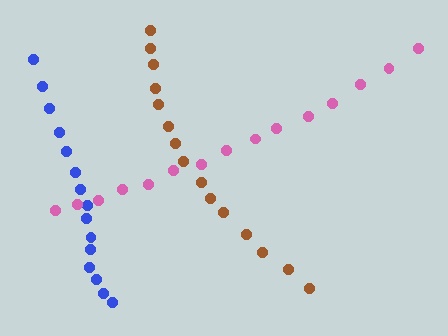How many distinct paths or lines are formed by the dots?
There are 3 distinct paths.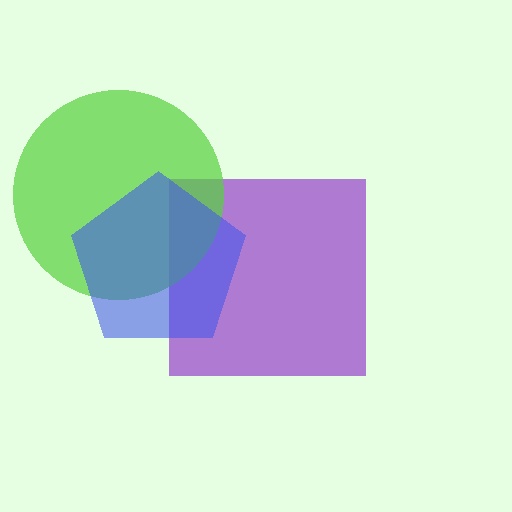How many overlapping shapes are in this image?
There are 3 overlapping shapes in the image.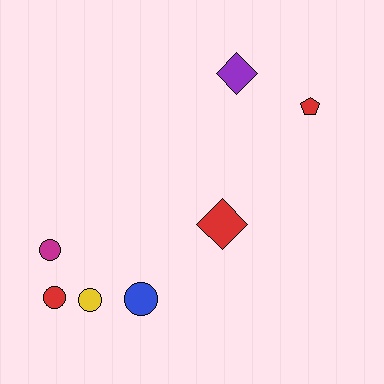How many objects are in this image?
There are 7 objects.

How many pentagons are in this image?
There is 1 pentagon.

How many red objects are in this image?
There are 3 red objects.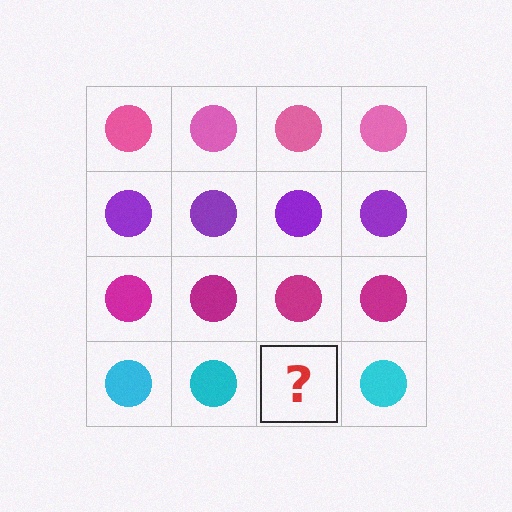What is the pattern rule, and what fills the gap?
The rule is that each row has a consistent color. The gap should be filled with a cyan circle.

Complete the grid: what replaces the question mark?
The question mark should be replaced with a cyan circle.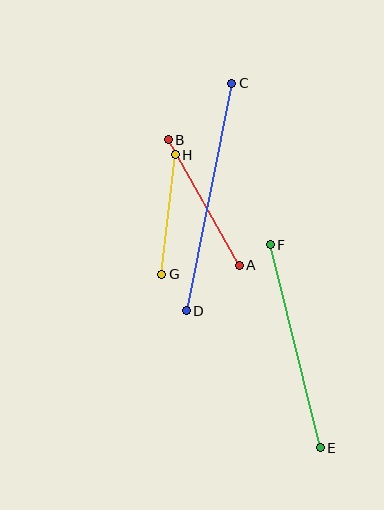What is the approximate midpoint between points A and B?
The midpoint is at approximately (204, 203) pixels.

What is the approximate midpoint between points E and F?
The midpoint is at approximately (295, 346) pixels.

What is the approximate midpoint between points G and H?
The midpoint is at approximately (168, 214) pixels.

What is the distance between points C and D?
The distance is approximately 232 pixels.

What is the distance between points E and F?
The distance is approximately 209 pixels.